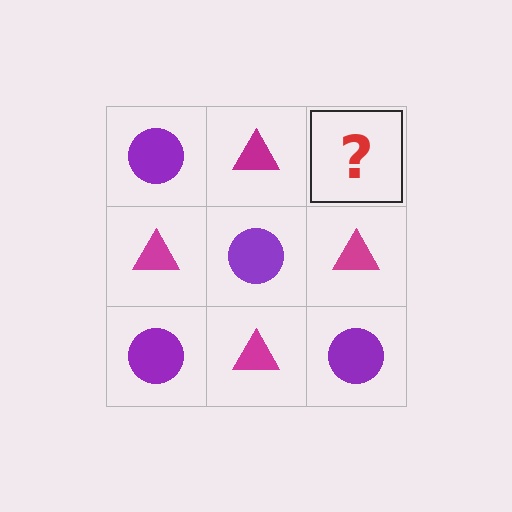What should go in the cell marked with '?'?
The missing cell should contain a purple circle.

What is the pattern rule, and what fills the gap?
The rule is that it alternates purple circle and magenta triangle in a checkerboard pattern. The gap should be filled with a purple circle.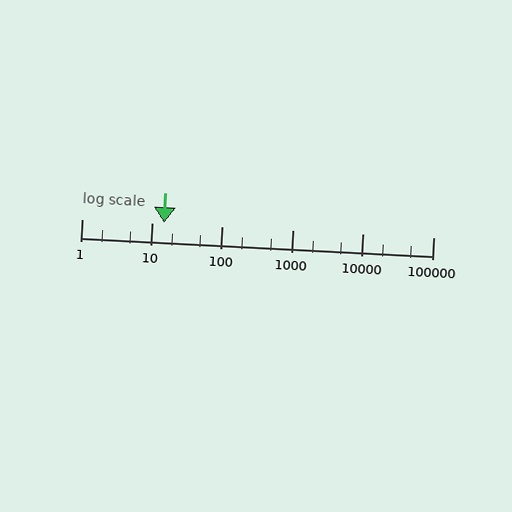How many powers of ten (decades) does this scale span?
The scale spans 5 decades, from 1 to 100000.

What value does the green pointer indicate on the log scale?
The pointer indicates approximately 15.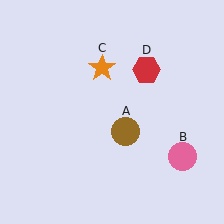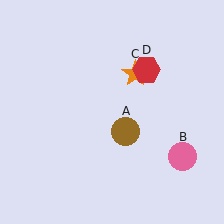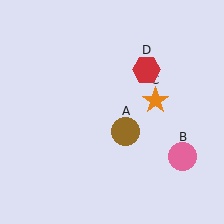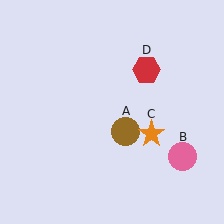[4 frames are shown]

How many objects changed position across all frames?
1 object changed position: orange star (object C).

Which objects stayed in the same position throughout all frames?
Brown circle (object A) and pink circle (object B) and red hexagon (object D) remained stationary.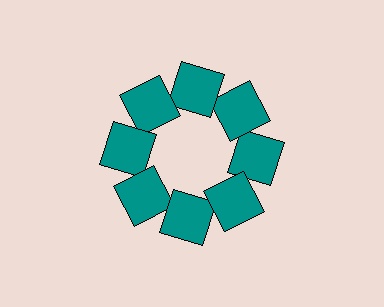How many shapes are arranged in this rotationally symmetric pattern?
There are 8 shapes, arranged in 8 groups of 1.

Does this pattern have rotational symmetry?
Yes, this pattern has 8-fold rotational symmetry. It looks the same after rotating 45 degrees around the center.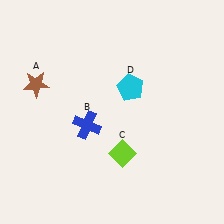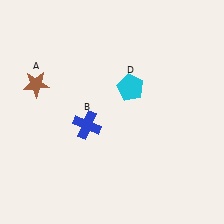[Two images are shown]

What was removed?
The lime diamond (C) was removed in Image 2.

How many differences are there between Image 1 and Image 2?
There is 1 difference between the two images.